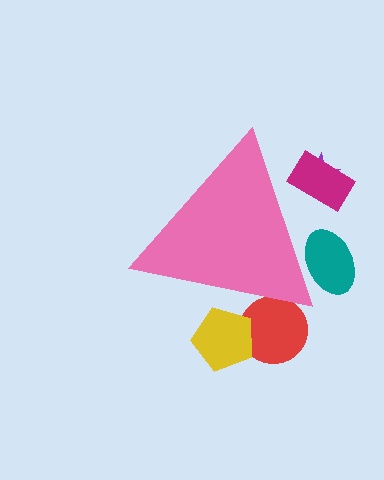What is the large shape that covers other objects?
A pink triangle.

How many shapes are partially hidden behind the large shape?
5 shapes are partially hidden.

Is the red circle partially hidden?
Yes, the red circle is partially hidden behind the pink triangle.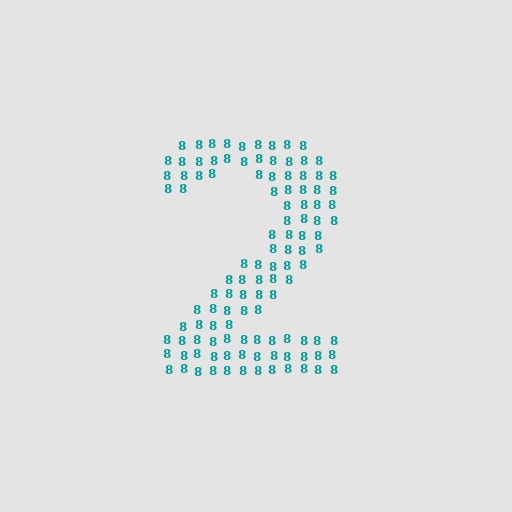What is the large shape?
The large shape is the digit 2.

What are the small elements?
The small elements are digit 8's.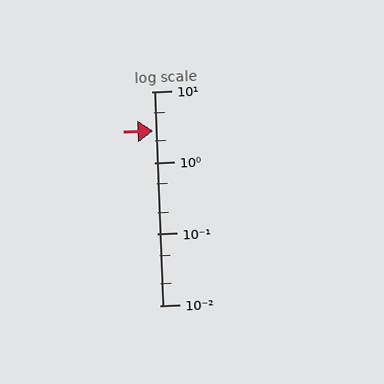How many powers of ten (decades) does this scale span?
The scale spans 3 decades, from 0.01 to 10.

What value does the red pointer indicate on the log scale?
The pointer indicates approximately 2.8.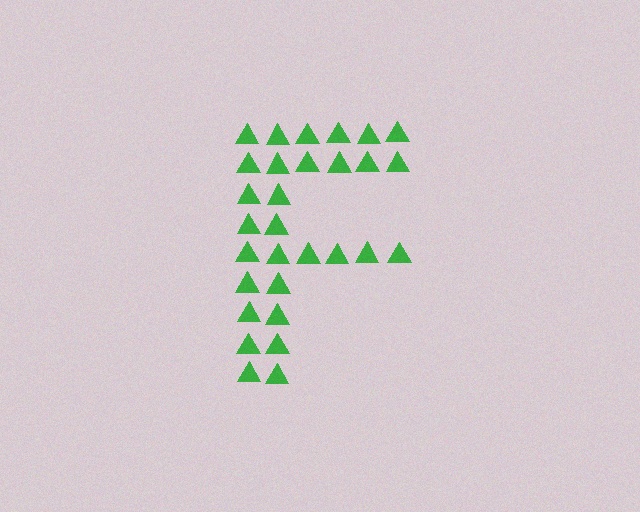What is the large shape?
The large shape is the letter F.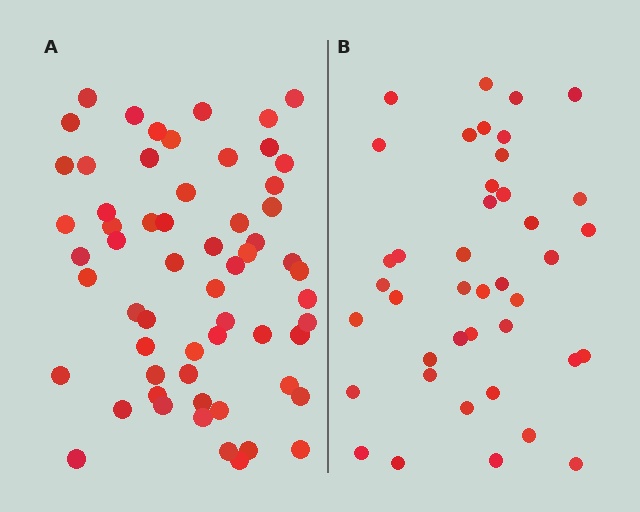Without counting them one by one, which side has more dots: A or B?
Region A (the left region) has more dots.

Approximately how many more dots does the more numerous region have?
Region A has approximately 20 more dots than region B.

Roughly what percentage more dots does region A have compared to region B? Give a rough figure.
About 45% more.